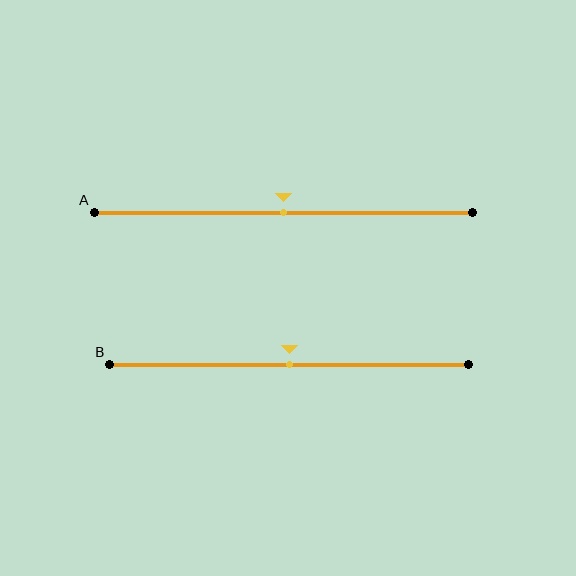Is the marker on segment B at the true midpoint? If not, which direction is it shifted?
Yes, the marker on segment B is at the true midpoint.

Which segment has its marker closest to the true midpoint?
Segment A has its marker closest to the true midpoint.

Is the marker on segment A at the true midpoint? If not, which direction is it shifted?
Yes, the marker on segment A is at the true midpoint.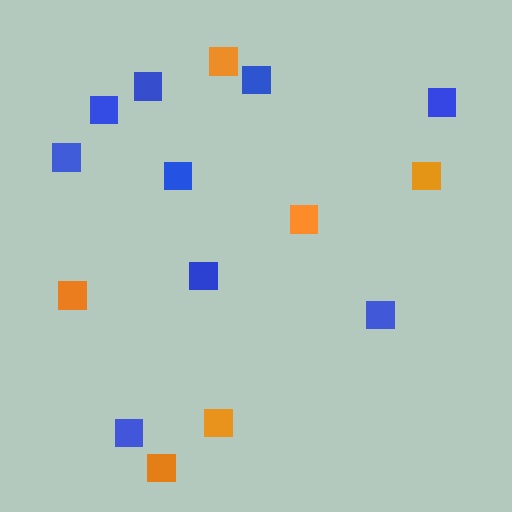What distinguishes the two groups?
There are 2 groups: one group of blue squares (9) and one group of orange squares (6).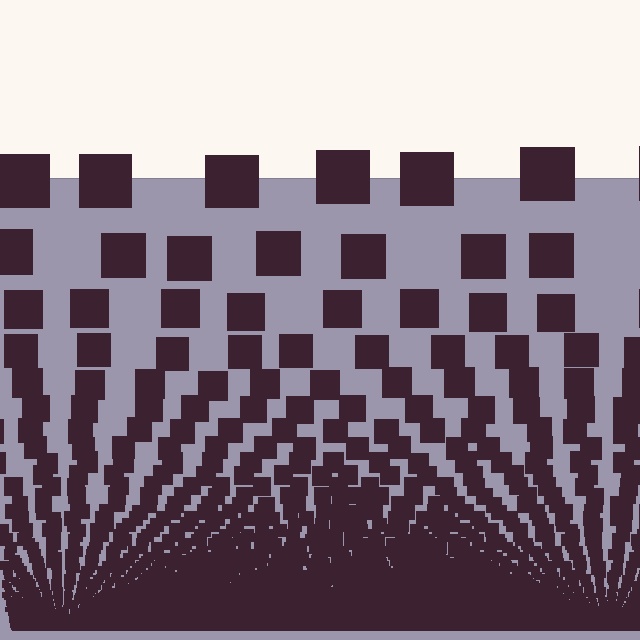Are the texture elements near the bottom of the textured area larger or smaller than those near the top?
Smaller. The gradient is inverted — elements near the bottom are smaller and denser.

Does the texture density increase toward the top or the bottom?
Density increases toward the bottom.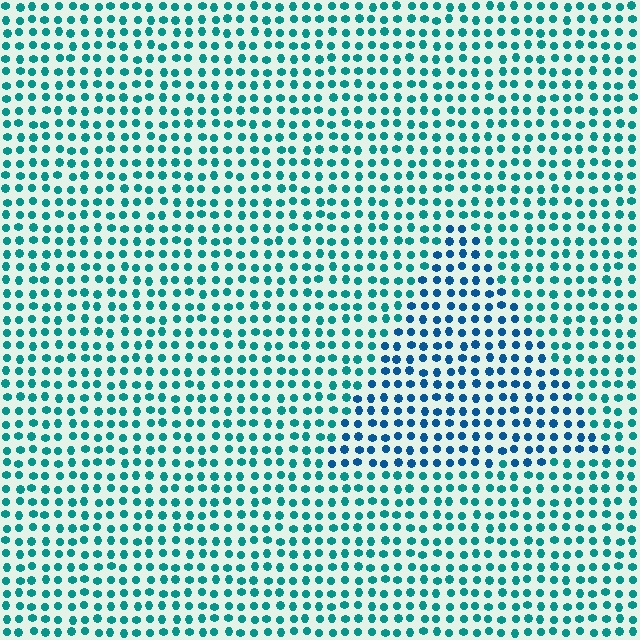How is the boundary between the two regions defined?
The boundary is defined purely by a slight shift in hue (about 32 degrees). Spacing, size, and orientation are identical on both sides.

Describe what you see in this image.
The image is filled with small teal elements in a uniform arrangement. A triangle-shaped region is visible where the elements are tinted to a slightly different hue, forming a subtle color boundary.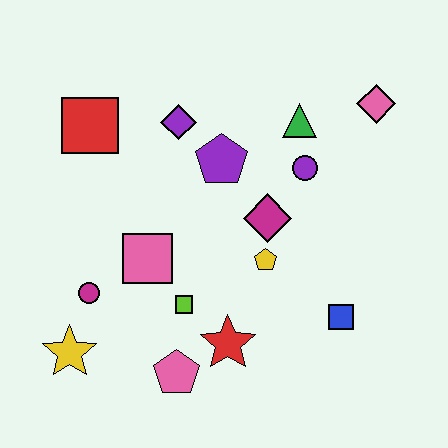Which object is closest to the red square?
The purple diamond is closest to the red square.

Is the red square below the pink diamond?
Yes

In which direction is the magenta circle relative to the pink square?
The magenta circle is to the left of the pink square.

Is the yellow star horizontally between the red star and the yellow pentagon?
No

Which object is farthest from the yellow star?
The pink diamond is farthest from the yellow star.